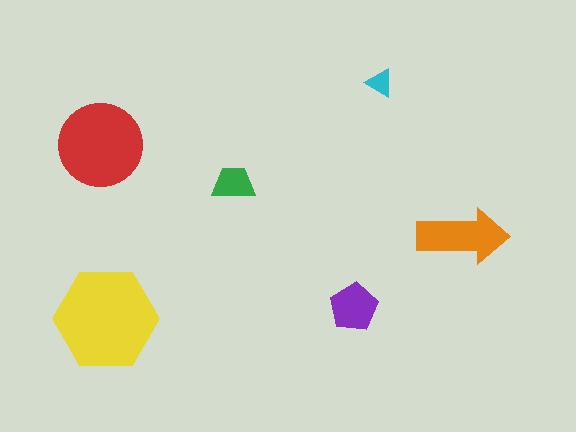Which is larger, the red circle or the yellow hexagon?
The yellow hexagon.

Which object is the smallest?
The cyan triangle.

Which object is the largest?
The yellow hexagon.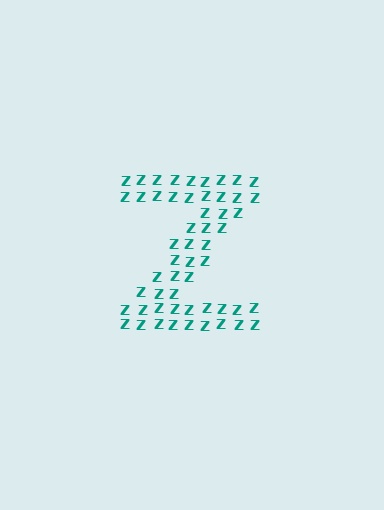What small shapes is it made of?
It is made of small letter Z's.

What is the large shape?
The large shape is the letter Z.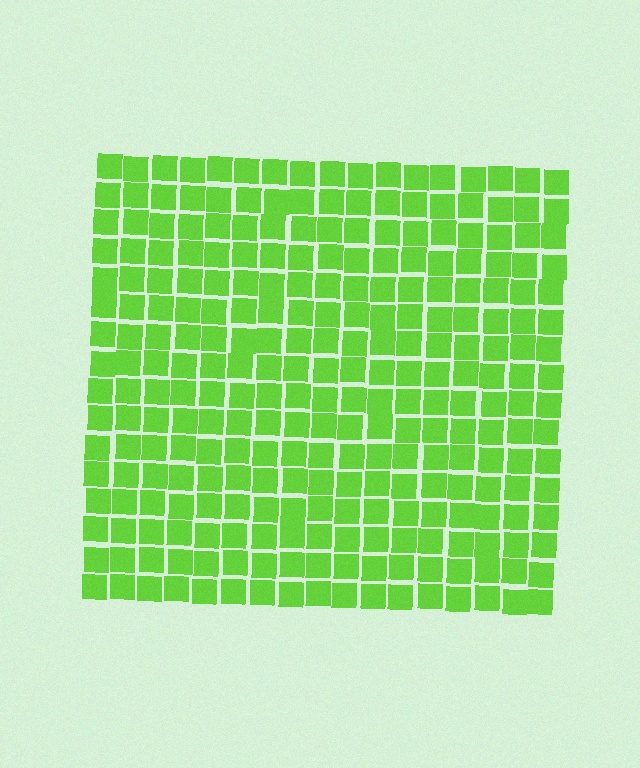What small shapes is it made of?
It is made of small squares.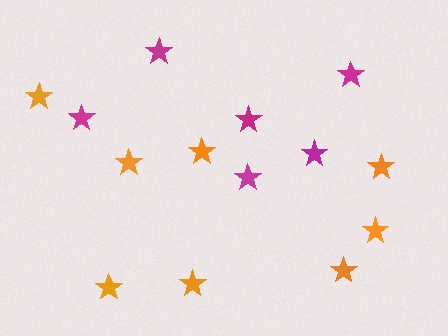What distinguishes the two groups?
There are 2 groups: one group of magenta stars (6) and one group of orange stars (8).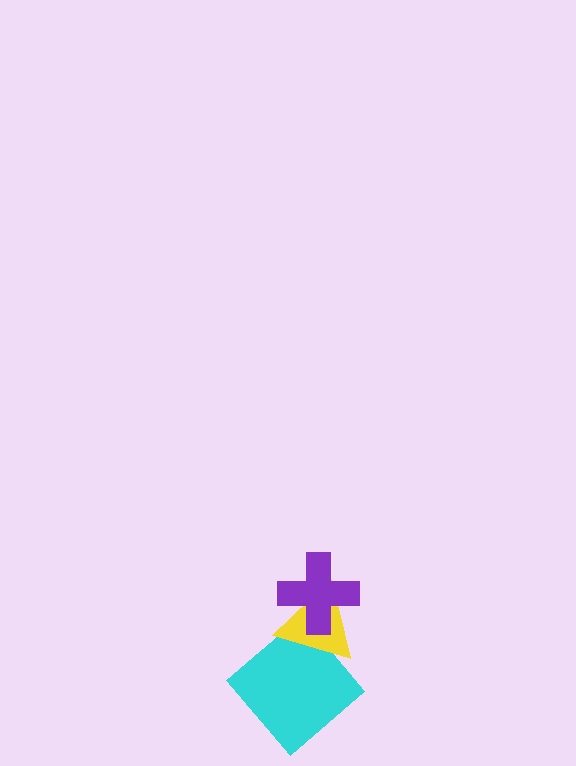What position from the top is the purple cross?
The purple cross is 1st from the top.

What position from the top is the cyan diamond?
The cyan diamond is 3rd from the top.